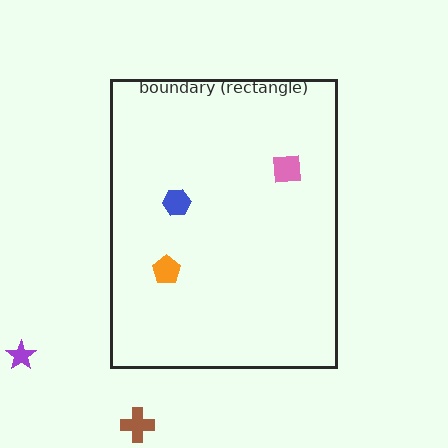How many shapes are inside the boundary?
3 inside, 2 outside.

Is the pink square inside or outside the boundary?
Inside.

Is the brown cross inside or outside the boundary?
Outside.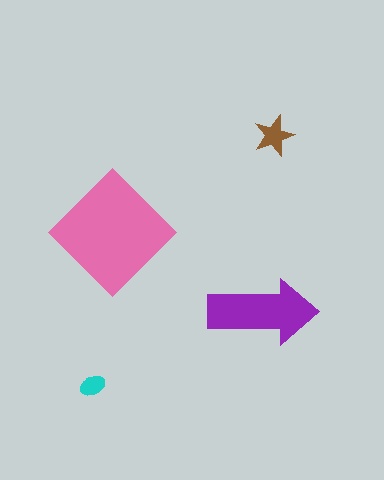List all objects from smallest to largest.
The cyan ellipse, the brown star, the purple arrow, the pink diamond.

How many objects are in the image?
There are 4 objects in the image.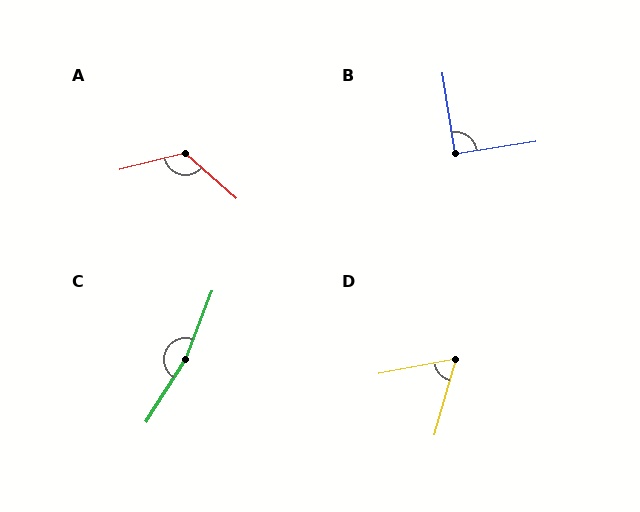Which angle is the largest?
C, at approximately 168 degrees.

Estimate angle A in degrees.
Approximately 124 degrees.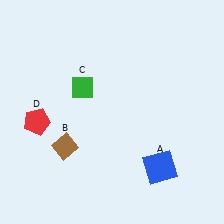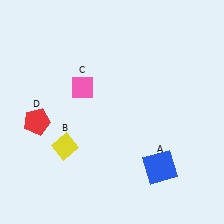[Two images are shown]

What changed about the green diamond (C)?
In Image 1, C is green. In Image 2, it changed to pink.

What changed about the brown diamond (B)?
In Image 1, B is brown. In Image 2, it changed to yellow.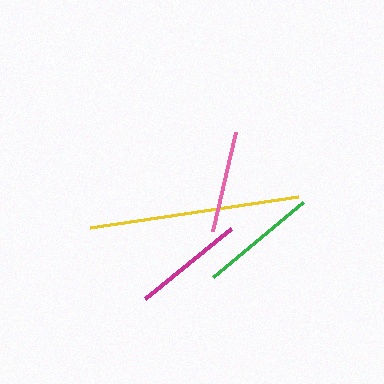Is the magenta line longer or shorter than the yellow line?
The yellow line is longer than the magenta line.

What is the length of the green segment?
The green segment is approximately 117 pixels long.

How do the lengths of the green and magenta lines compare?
The green and magenta lines are approximately the same length.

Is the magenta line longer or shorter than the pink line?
The magenta line is longer than the pink line.